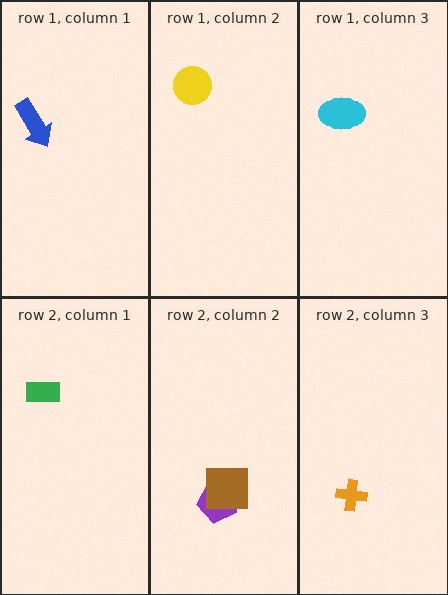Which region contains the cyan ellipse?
The row 1, column 3 region.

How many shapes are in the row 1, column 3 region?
1.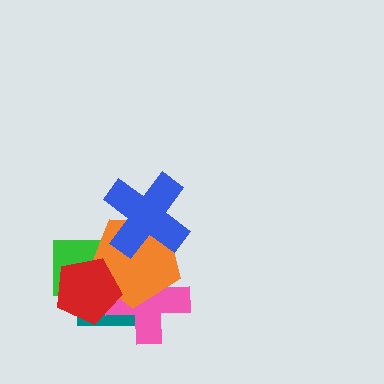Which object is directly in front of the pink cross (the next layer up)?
The orange pentagon is directly in front of the pink cross.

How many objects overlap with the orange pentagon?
5 objects overlap with the orange pentagon.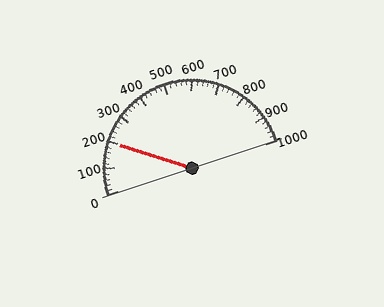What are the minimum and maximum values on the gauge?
The gauge ranges from 0 to 1000.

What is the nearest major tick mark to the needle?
The nearest major tick mark is 200.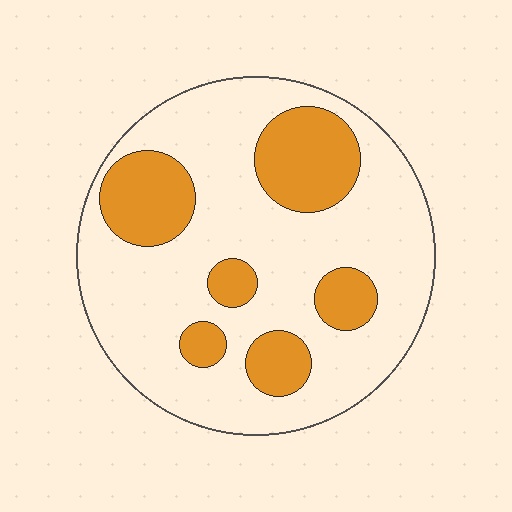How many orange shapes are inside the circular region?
6.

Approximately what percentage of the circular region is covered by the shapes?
Approximately 25%.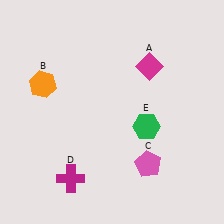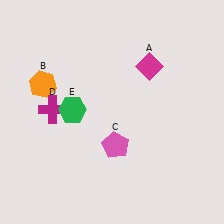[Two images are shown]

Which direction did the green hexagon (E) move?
The green hexagon (E) moved left.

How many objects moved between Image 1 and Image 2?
3 objects moved between the two images.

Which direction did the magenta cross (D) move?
The magenta cross (D) moved up.